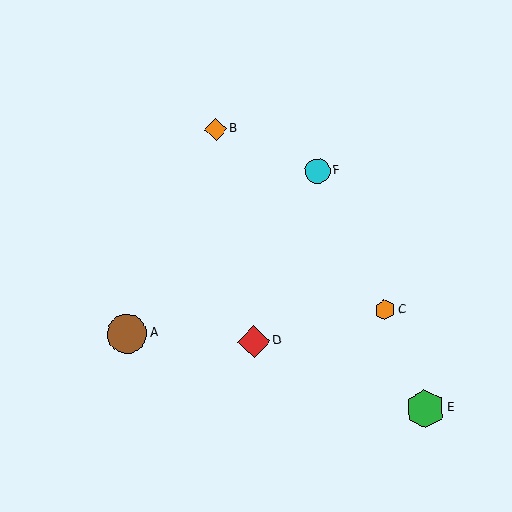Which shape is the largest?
The brown circle (labeled A) is the largest.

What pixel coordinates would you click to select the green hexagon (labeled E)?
Click at (425, 409) to select the green hexagon E.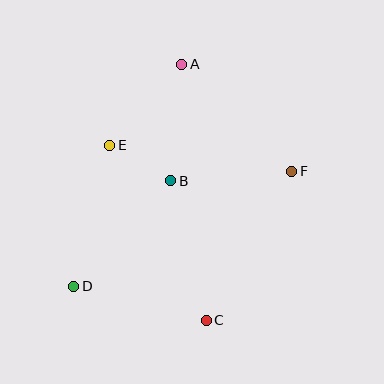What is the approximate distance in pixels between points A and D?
The distance between A and D is approximately 247 pixels.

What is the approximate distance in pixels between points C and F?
The distance between C and F is approximately 172 pixels.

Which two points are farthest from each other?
Points A and C are farthest from each other.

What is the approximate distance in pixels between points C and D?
The distance between C and D is approximately 137 pixels.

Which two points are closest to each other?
Points B and E are closest to each other.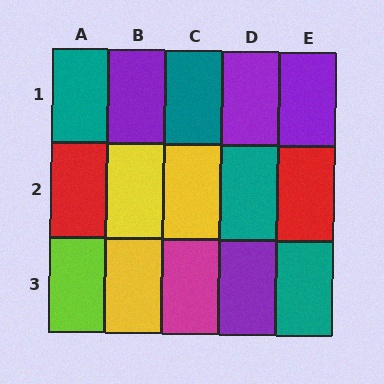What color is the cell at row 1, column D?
Purple.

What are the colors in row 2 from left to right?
Red, yellow, yellow, teal, red.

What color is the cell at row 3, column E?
Teal.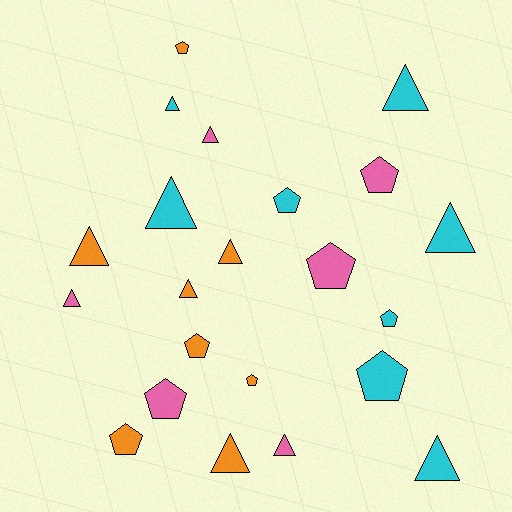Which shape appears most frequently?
Triangle, with 12 objects.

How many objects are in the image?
There are 22 objects.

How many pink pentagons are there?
There are 3 pink pentagons.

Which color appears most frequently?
Orange, with 8 objects.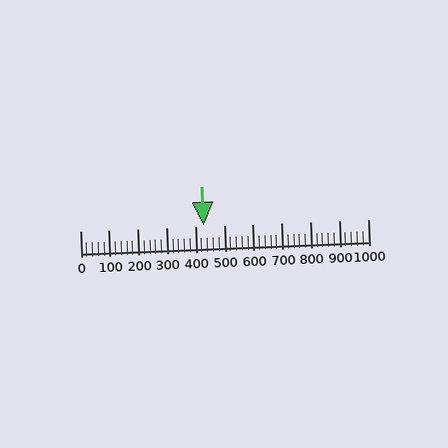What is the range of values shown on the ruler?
The ruler shows values from 0 to 1000.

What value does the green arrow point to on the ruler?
The green arrow points to approximately 428.